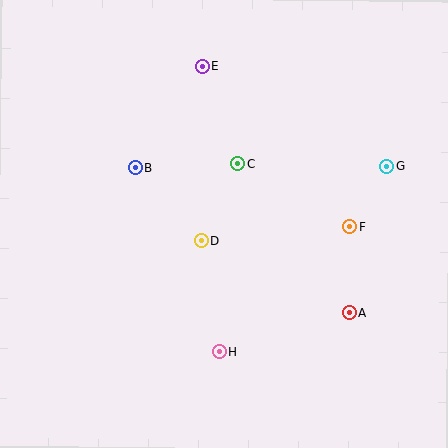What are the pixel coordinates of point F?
Point F is at (350, 227).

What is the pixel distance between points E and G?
The distance between E and G is 210 pixels.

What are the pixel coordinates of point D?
Point D is at (201, 241).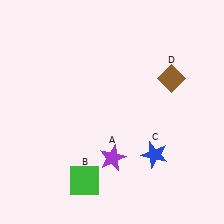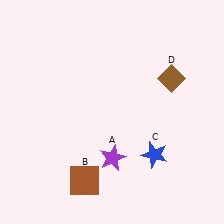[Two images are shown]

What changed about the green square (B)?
In Image 1, B is green. In Image 2, it changed to brown.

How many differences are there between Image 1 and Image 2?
There is 1 difference between the two images.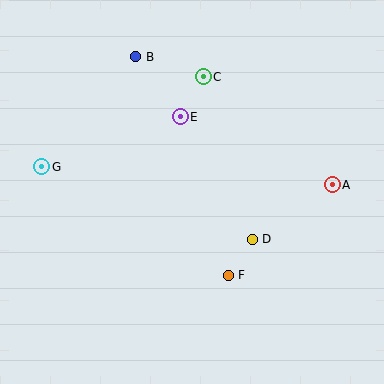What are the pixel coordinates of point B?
Point B is at (136, 57).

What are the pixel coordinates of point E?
Point E is at (180, 117).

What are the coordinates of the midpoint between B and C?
The midpoint between B and C is at (169, 67).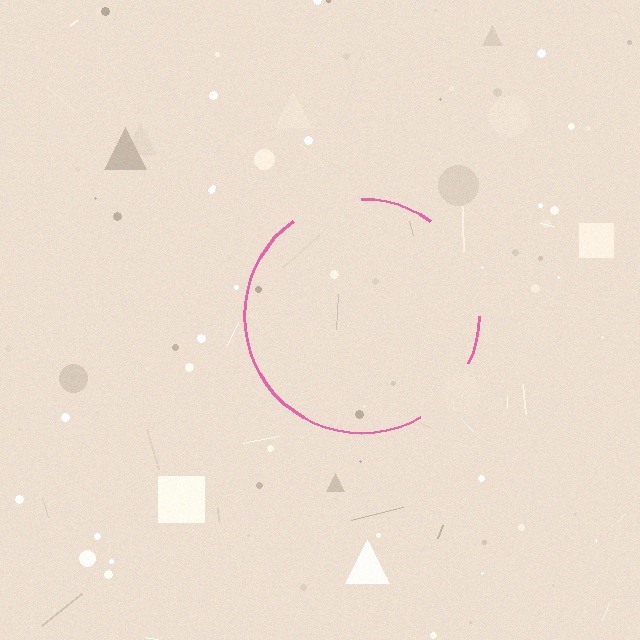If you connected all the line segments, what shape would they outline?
They would outline a circle.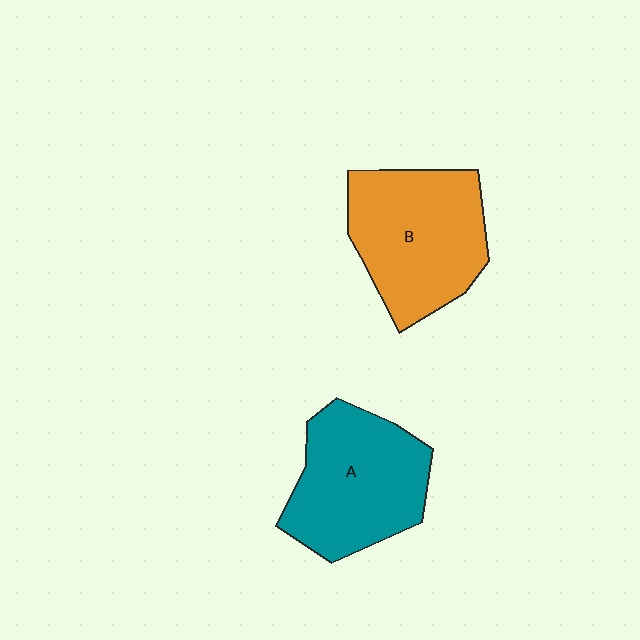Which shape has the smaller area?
Shape A (teal).